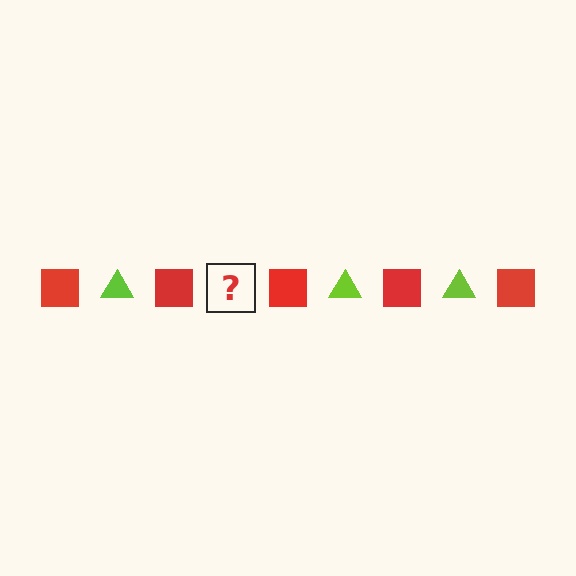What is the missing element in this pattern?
The missing element is a lime triangle.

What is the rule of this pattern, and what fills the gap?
The rule is that the pattern alternates between red square and lime triangle. The gap should be filled with a lime triangle.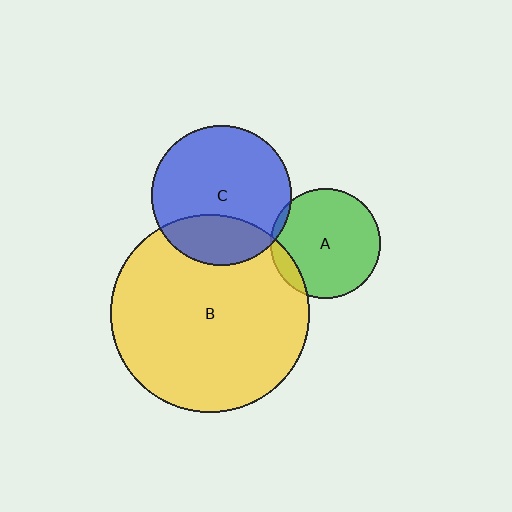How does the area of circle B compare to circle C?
Approximately 2.0 times.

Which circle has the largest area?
Circle B (yellow).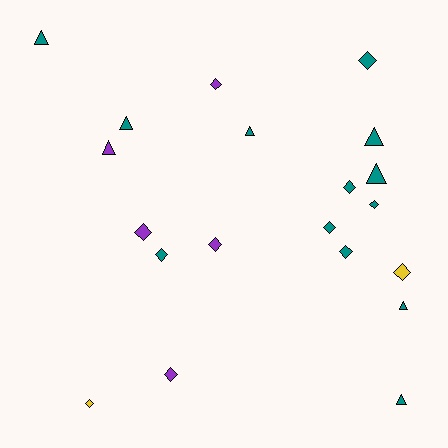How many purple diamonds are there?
There are 4 purple diamonds.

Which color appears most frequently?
Teal, with 13 objects.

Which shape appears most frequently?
Diamond, with 12 objects.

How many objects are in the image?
There are 20 objects.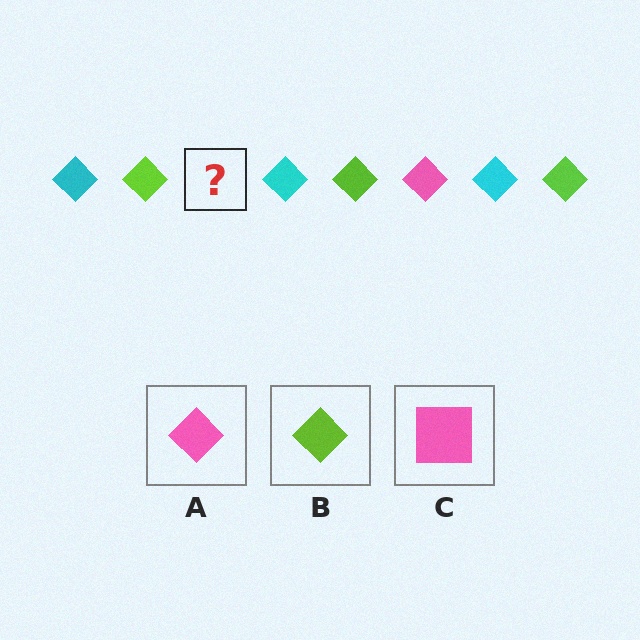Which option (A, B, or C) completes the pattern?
A.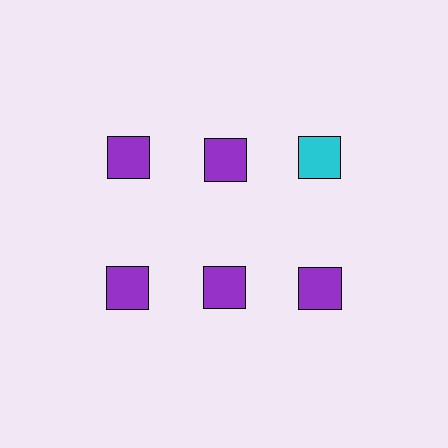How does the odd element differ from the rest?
It has a different color: cyan instead of purple.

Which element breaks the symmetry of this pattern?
The cyan square in the top row, center column breaks the symmetry. All other shapes are purple squares.